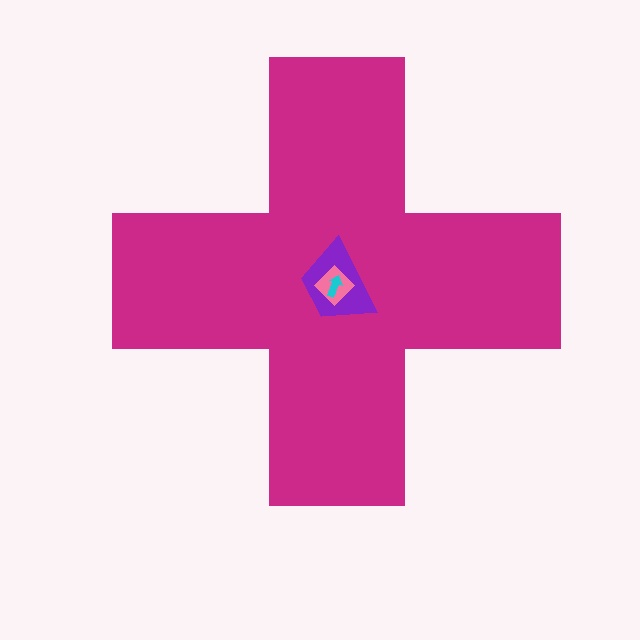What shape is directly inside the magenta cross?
The purple trapezoid.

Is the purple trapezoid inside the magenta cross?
Yes.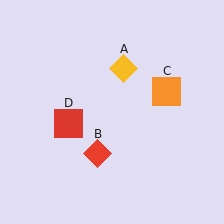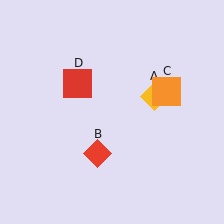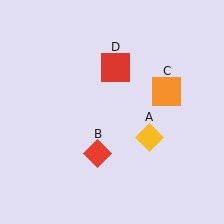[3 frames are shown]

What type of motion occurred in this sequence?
The yellow diamond (object A), red square (object D) rotated clockwise around the center of the scene.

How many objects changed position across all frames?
2 objects changed position: yellow diamond (object A), red square (object D).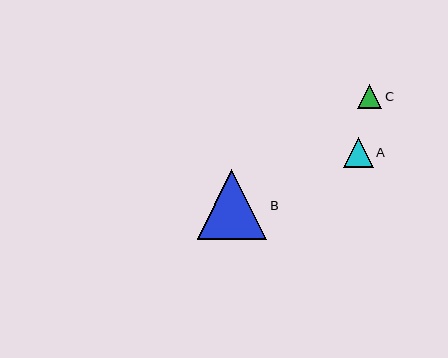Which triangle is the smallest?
Triangle C is the smallest with a size of approximately 24 pixels.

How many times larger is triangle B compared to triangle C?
Triangle B is approximately 2.9 times the size of triangle C.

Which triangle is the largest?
Triangle B is the largest with a size of approximately 70 pixels.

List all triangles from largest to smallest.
From largest to smallest: B, A, C.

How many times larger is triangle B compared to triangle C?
Triangle B is approximately 2.9 times the size of triangle C.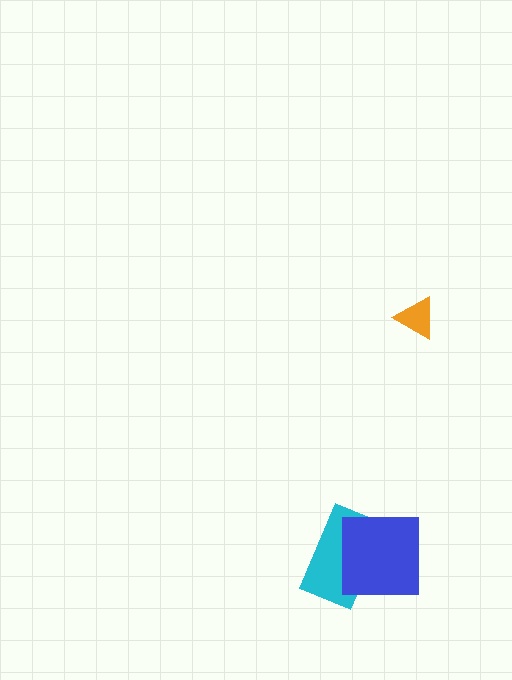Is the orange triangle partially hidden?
No, no other shape covers it.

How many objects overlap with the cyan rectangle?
1 object overlaps with the cyan rectangle.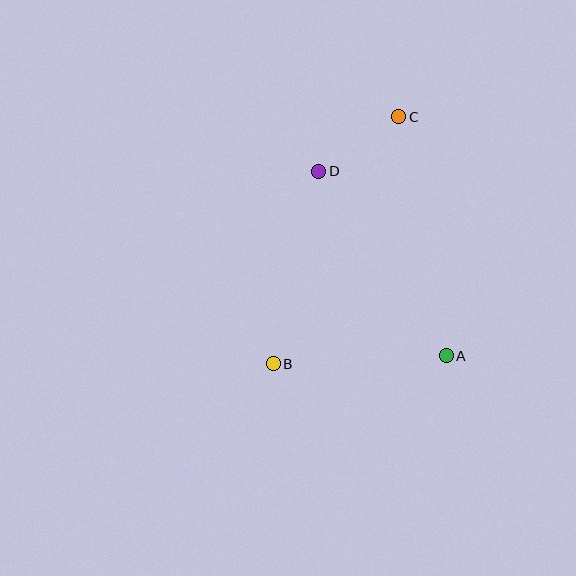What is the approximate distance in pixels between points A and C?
The distance between A and C is approximately 244 pixels.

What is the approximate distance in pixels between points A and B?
The distance between A and B is approximately 173 pixels.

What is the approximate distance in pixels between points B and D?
The distance between B and D is approximately 198 pixels.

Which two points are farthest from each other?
Points B and C are farthest from each other.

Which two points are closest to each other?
Points C and D are closest to each other.